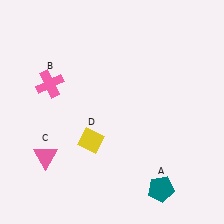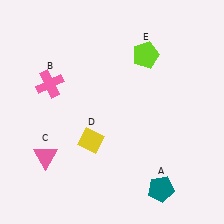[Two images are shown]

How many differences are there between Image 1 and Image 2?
There is 1 difference between the two images.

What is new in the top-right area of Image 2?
A lime pentagon (E) was added in the top-right area of Image 2.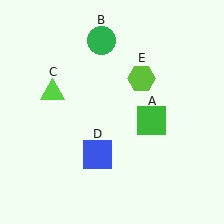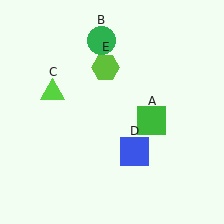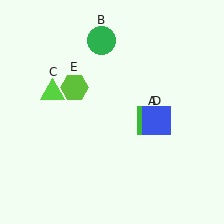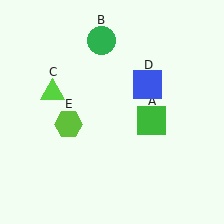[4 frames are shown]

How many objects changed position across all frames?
2 objects changed position: blue square (object D), lime hexagon (object E).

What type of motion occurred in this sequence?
The blue square (object D), lime hexagon (object E) rotated counterclockwise around the center of the scene.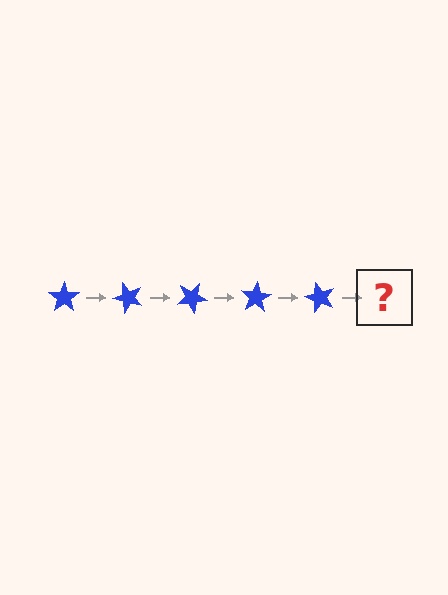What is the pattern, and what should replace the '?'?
The pattern is that the star rotates 50 degrees each step. The '?' should be a blue star rotated 250 degrees.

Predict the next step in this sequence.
The next step is a blue star rotated 250 degrees.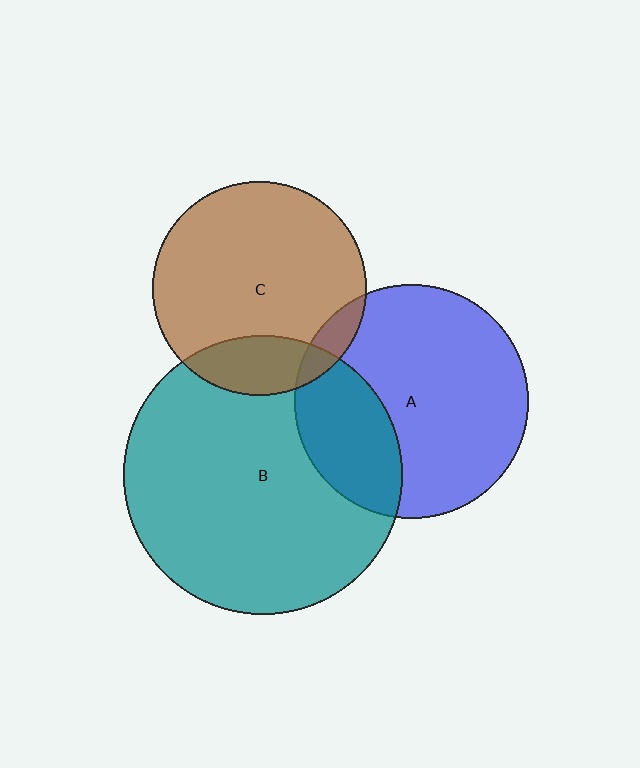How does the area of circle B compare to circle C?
Approximately 1.7 times.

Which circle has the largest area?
Circle B (teal).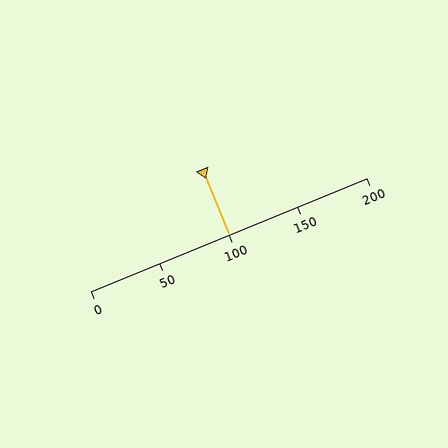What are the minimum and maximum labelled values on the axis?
The axis runs from 0 to 200.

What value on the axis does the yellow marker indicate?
The marker indicates approximately 100.